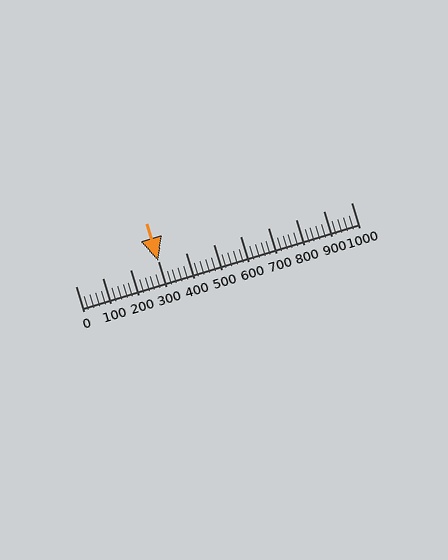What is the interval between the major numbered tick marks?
The major tick marks are spaced 100 units apart.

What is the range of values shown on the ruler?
The ruler shows values from 0 to 1000.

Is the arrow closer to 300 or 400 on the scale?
The arrow is closer to 300.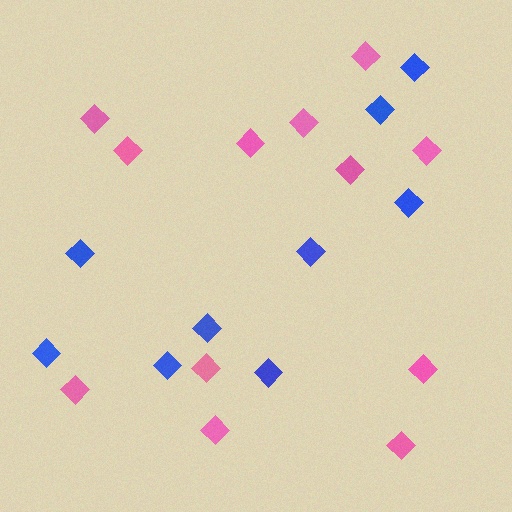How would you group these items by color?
There are 2 groups: one group of blue diamonds (9) and one group of pink diamonds (12).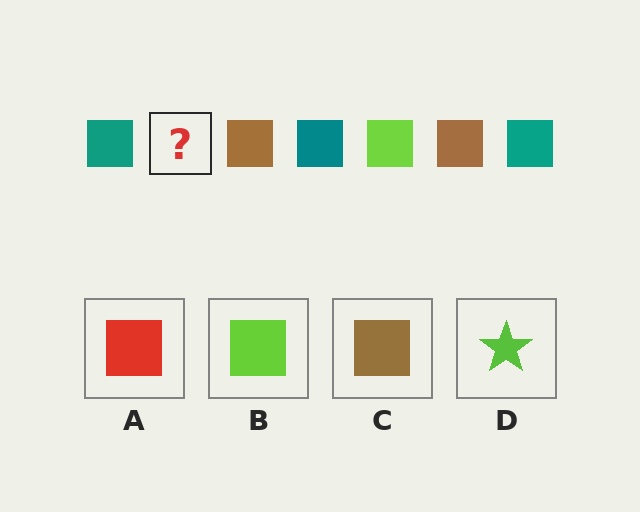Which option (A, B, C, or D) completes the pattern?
B.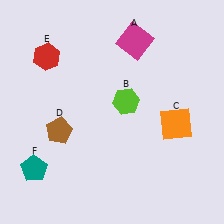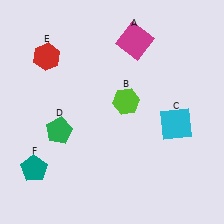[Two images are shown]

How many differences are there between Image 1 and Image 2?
There are 2 differences between the two images.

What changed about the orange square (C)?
In Image 1, C is orange. In Image 2, it changed to cyan.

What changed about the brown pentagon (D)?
In Image 1, D is brown. In Image 2, it changed to green.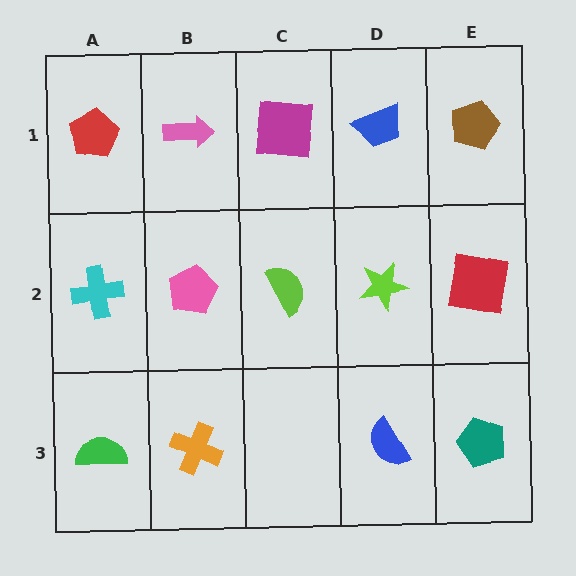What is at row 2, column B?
A pink pentagon.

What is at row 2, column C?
A lime semicircle.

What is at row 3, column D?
A blue semicircle.